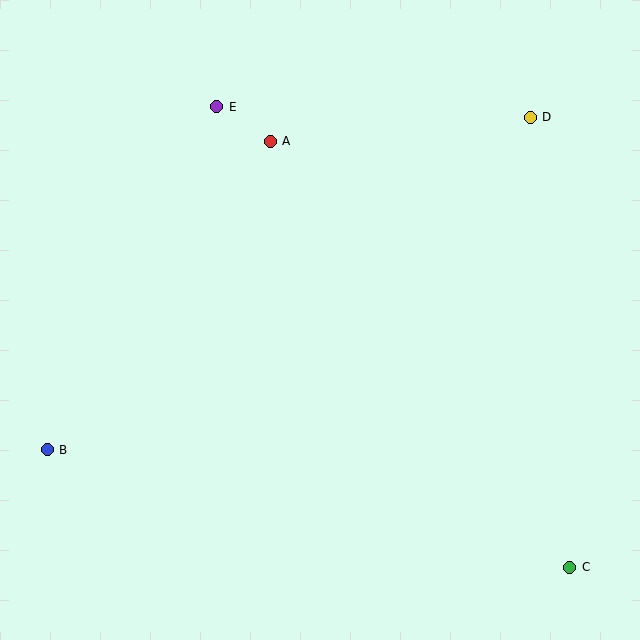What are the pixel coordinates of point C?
Point C is at (570, 567).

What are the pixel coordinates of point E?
Point E is at (217, 107).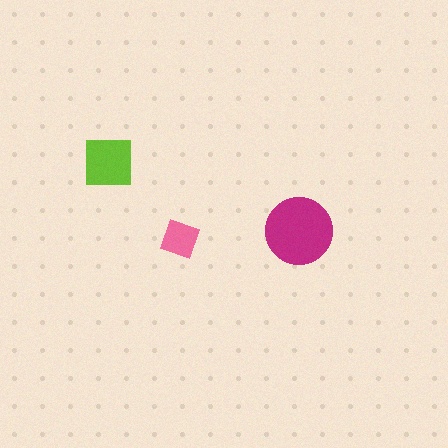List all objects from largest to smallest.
The magenta circle, the lime square, the pink diamond.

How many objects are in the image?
There are 3 objects in the image.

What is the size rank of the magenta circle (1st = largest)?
1st.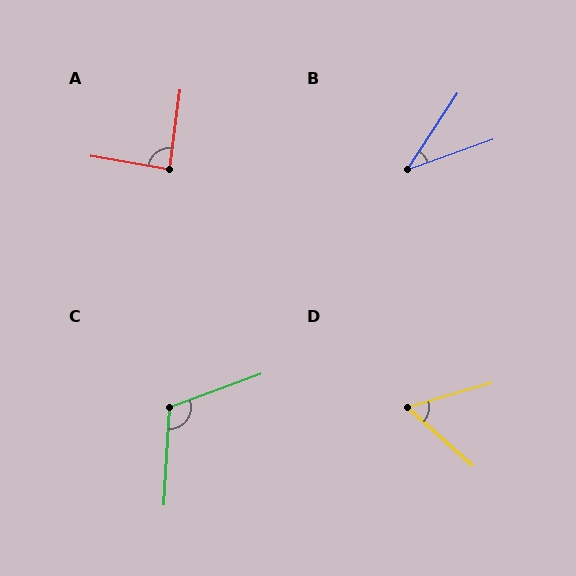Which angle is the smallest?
B, at approximately 37 degrees.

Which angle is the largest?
C, at approximately 113 degrees.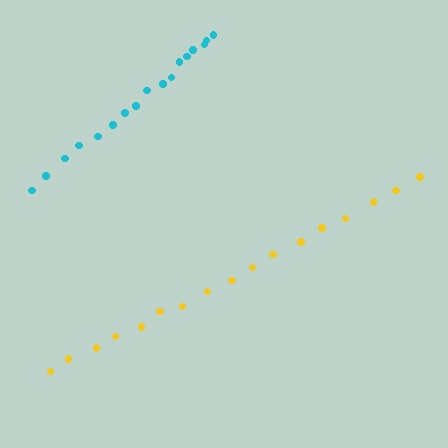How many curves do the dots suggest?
There are 2 distinct paths.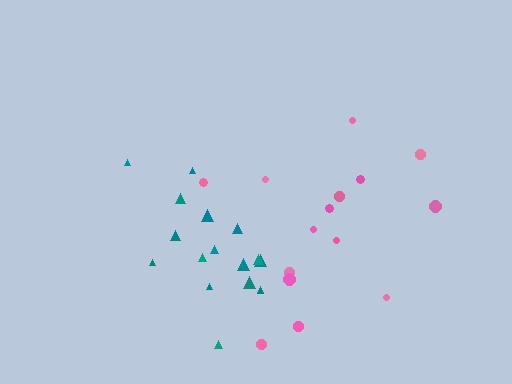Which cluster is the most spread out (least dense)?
Pink.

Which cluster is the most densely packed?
Teal.